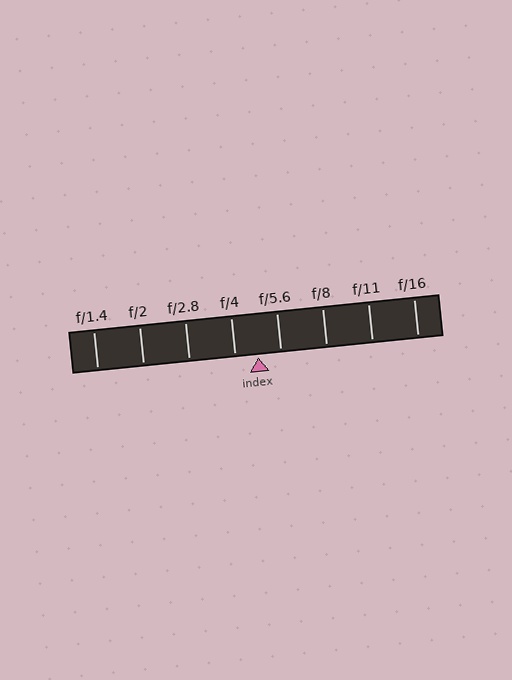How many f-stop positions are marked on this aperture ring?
There are 8 f-stop positions marked.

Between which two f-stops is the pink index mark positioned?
The index mark is between f/4 and f/5.6.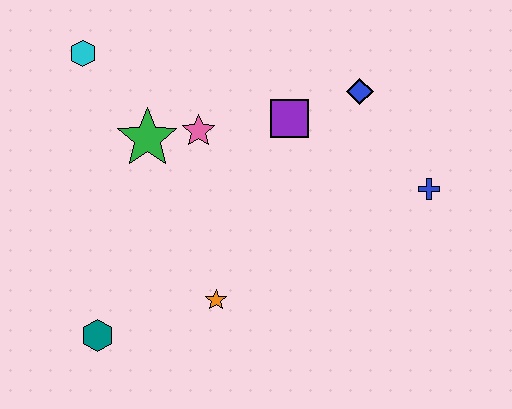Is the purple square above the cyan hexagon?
No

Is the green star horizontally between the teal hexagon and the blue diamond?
Yes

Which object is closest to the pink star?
The green star is closest to the pink star.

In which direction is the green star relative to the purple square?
The green star is to the left of the purple square.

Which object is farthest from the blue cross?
The cyan hexagon is farthest from the blue cross.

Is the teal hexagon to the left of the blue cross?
Yes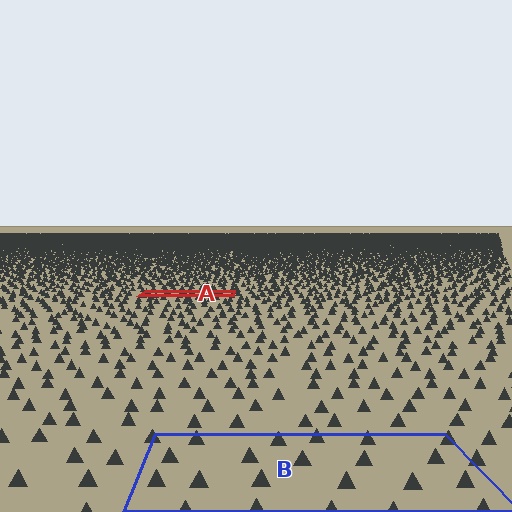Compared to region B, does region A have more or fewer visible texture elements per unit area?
Region A has more texture elements per unit area — they are packed more densely because it is farther away.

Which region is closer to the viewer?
Region B is closer. The texture elements there are larger and more spread out.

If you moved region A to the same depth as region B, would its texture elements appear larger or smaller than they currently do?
They would appear larger. At a closer depth, the same texture elements are projected at a bigger on-screen size.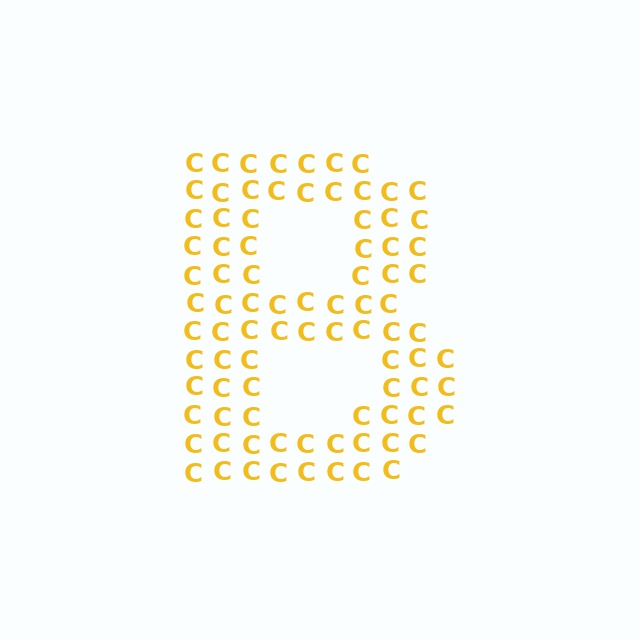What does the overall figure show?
The overall figure shows the letter B.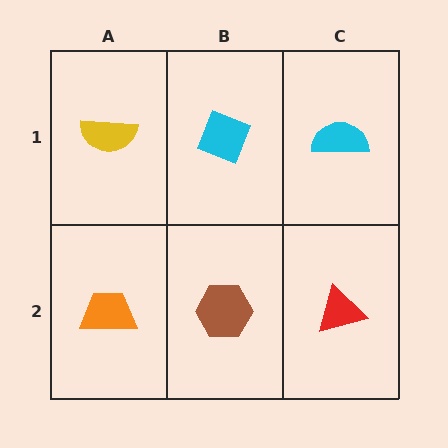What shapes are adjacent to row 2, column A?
A yellow semicircle (row 1, column A), a brown hexagon (row 2, column B).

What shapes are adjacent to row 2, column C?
A cyan semicircle (row 1, column C), a brown hexagon (row 2, column B).